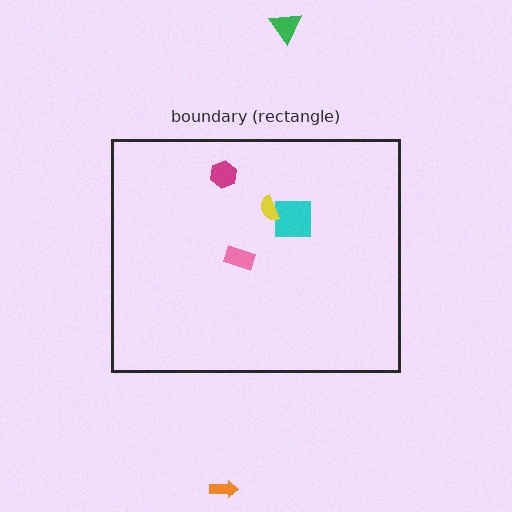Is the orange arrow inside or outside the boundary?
Outside.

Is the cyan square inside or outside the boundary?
Inside.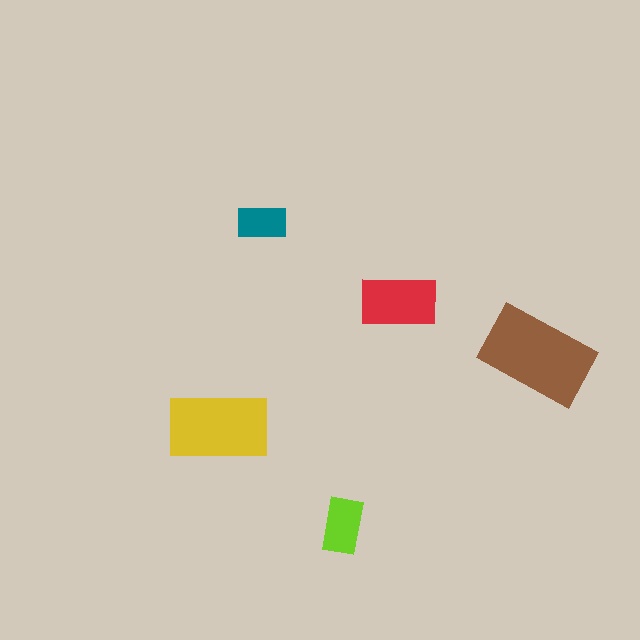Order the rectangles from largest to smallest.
the brown one, the yellow one, the red one, the lime one, the teal one.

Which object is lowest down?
The lime rectangle is bottommost.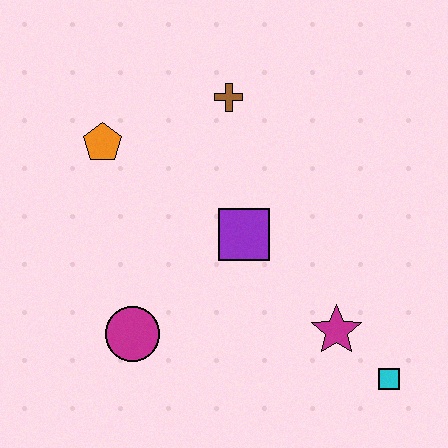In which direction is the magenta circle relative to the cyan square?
The magenta circle is to the left of the cyan square.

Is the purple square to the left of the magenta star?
Yes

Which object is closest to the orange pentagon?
The brown cross is closest to the orange pentagon.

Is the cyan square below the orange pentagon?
Yes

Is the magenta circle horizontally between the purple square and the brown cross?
No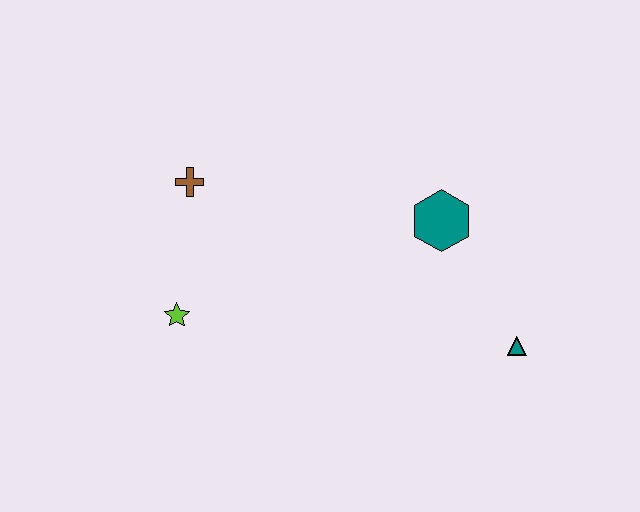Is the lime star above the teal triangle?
Yes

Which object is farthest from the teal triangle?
The brown cross is farthest from the teal triangle.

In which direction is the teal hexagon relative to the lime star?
The teal hexagon is to the right of the lime star.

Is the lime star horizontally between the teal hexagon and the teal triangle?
No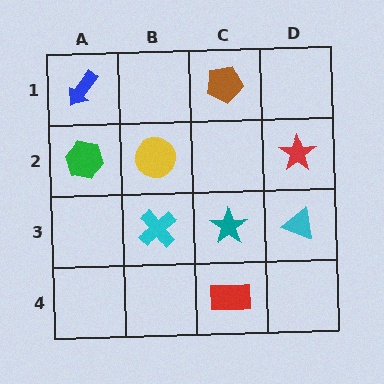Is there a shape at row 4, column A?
No, that cell is empty.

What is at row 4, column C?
A red rectangle.